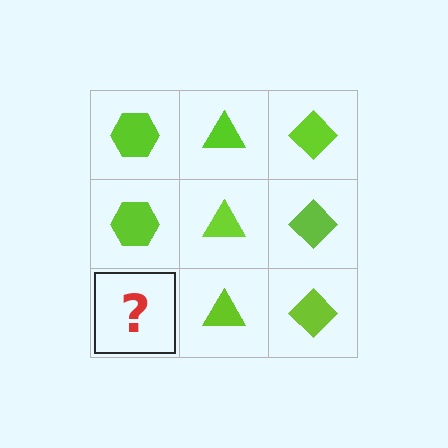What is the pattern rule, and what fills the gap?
The rule is that each column has a consistent shape. The gap should be filled with a lime hexagon.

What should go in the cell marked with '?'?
The missing cell should contain a lime hexagon.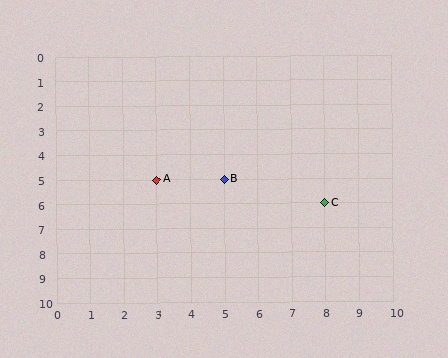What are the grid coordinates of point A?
Point A is at grid coordinates (3, 5).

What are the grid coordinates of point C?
Point C is at grid coordinates (8, 6).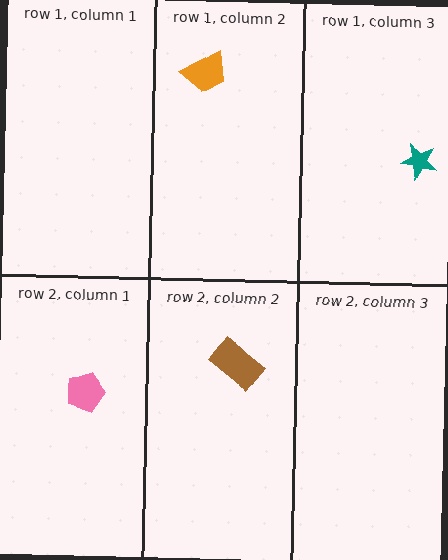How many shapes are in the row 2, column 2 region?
1.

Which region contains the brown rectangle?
The row 2, column 2 region.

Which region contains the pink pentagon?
The row 2, column 1 region.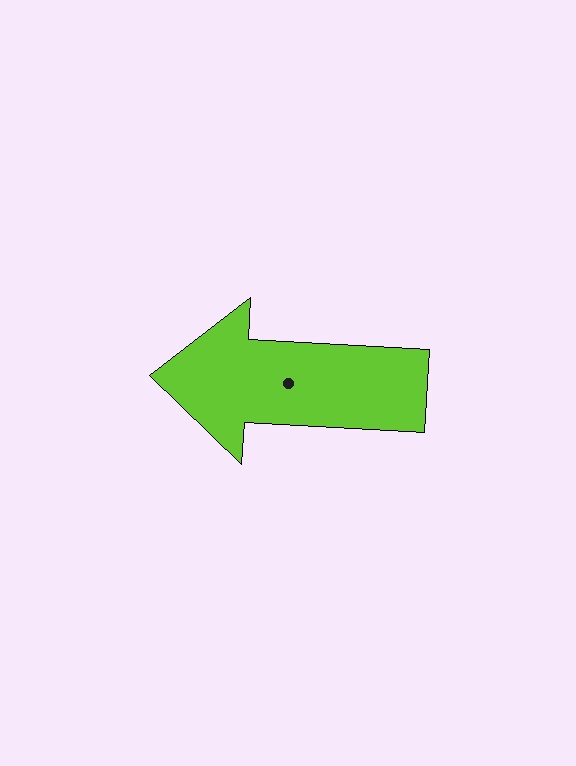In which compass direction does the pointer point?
West.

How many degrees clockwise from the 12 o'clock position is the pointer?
Approximately 273 degrees.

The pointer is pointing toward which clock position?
Roughly 9 o'clock.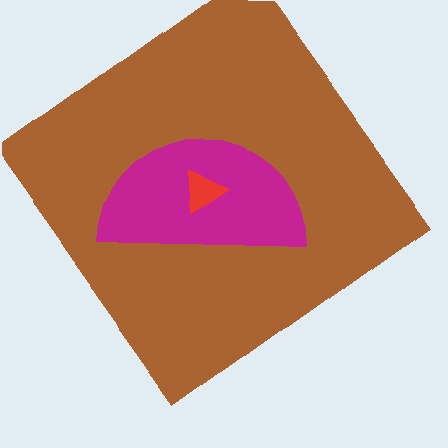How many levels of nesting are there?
3.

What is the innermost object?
The red triangle.